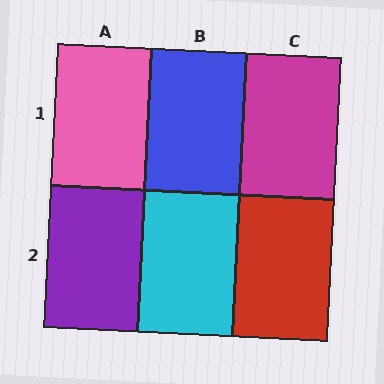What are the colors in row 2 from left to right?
Purple, cyan, red.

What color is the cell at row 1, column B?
Blue.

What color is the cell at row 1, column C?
Magenta.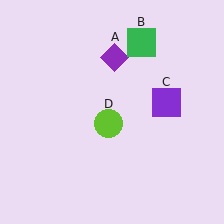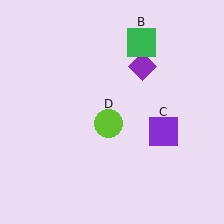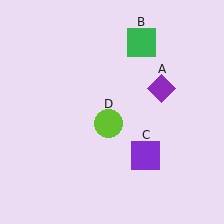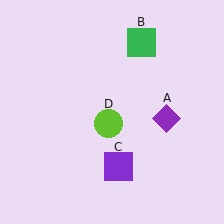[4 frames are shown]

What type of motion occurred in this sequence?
The purple diamond (object A), purple square (object C) rotated clockwise around the center of the scene.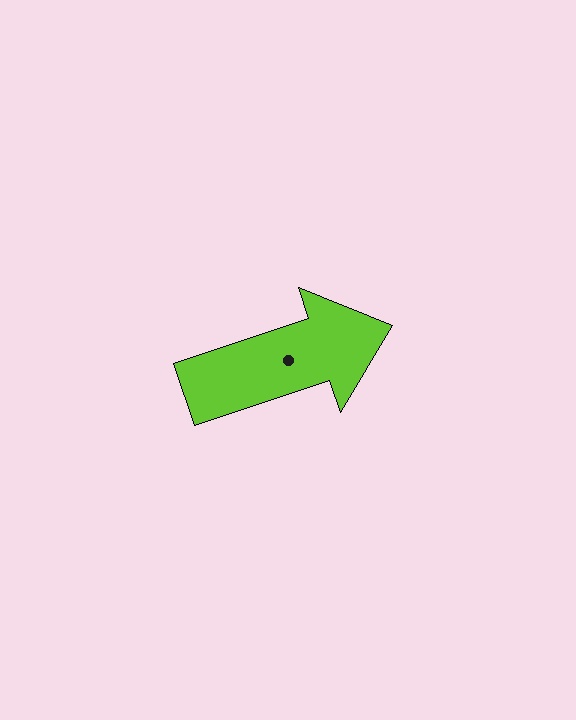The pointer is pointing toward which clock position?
Roughly 2 o'clock.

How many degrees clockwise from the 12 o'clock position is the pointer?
Approximately 72 degrees.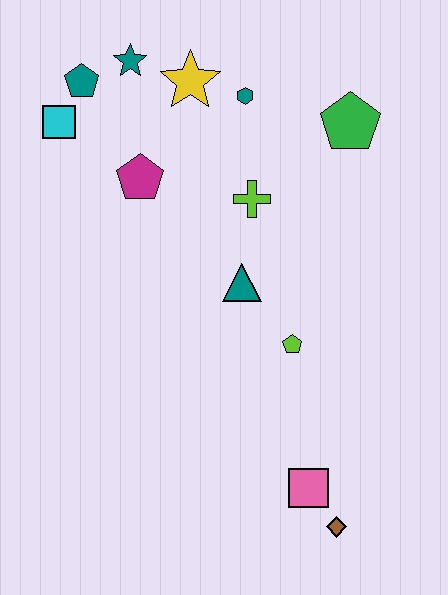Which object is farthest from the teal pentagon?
The brown diamond is farthest from the teal pentagon.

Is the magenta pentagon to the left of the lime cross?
Yes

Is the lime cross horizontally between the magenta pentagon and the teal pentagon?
No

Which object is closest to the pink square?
The brown diamond is closest to the pink square.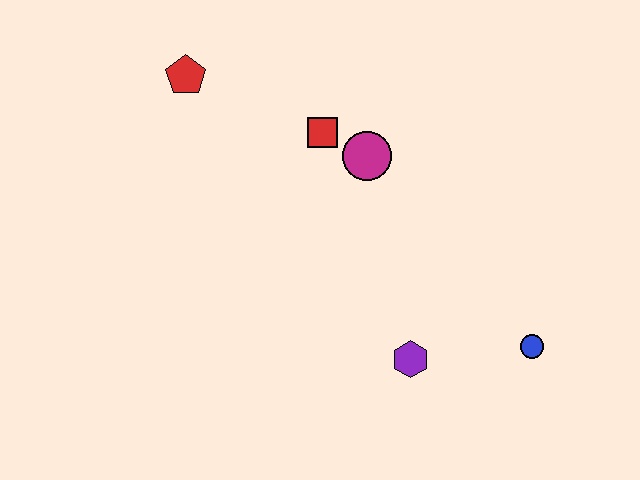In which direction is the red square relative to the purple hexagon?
The red square is above the purple hexagon.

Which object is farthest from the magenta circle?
The blue circle is farthest from the magenta circle.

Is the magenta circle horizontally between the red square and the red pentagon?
No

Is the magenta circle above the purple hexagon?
Yes